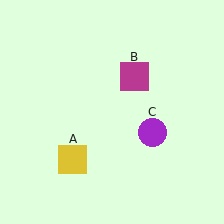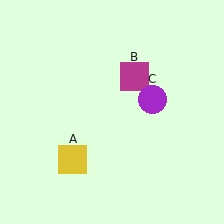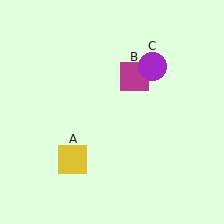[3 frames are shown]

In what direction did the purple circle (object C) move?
The purple circle (object C) moved up.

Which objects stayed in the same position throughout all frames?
Yellow square (object A) and magenta square (object B) remained stationary.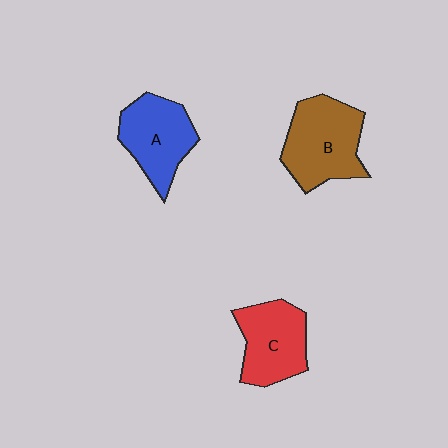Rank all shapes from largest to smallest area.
From largest to smallest: B (brown), A (blue), C (red).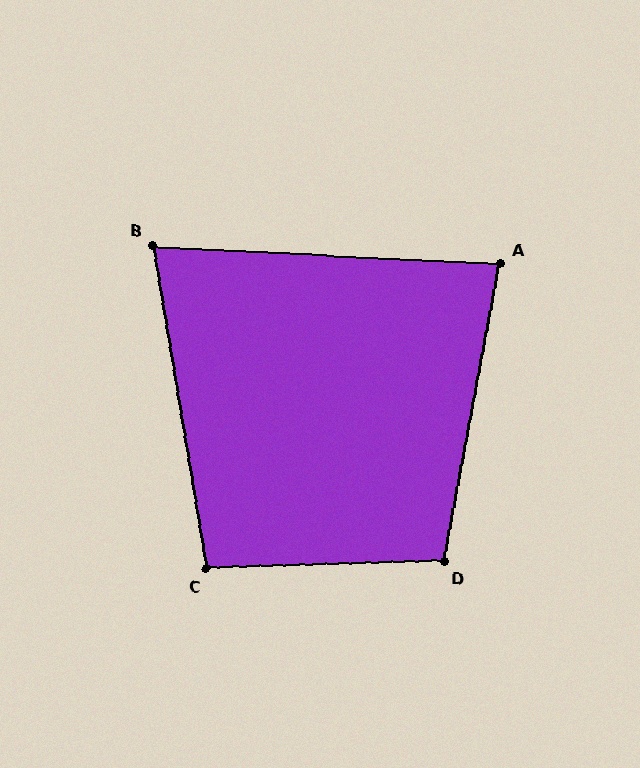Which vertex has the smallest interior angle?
B, at approximately 78 degrees.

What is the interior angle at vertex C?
Approximately 98 degrees (obtuse).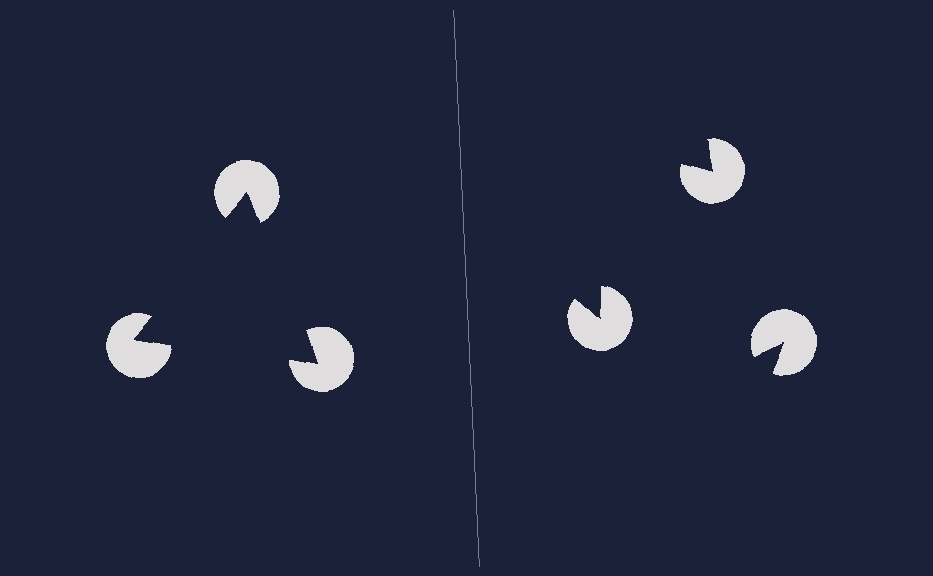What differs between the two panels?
The pac-man discs are positioned identically on both sides; only the wedge orientations differ. On the left they align to a triangle; on the right they are misaligned.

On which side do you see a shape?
An illusory triangle appears on the left side. On the right side the wedge cuts are rotated, so no coherent shape forms.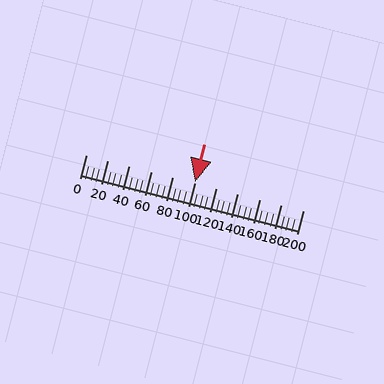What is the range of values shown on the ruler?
The ruler shows values from 0 to 200.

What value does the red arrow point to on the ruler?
The red arrow points to approximately 101.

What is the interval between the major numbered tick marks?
The major tick marks are spaced 20 units apart.